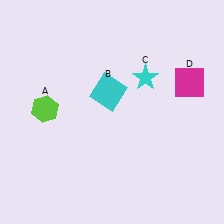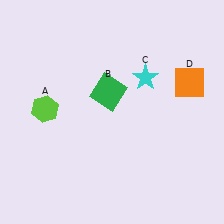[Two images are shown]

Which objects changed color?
B changed from cyan to green. D changed from magenta to orange.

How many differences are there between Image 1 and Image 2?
There are 2 differences between the two images.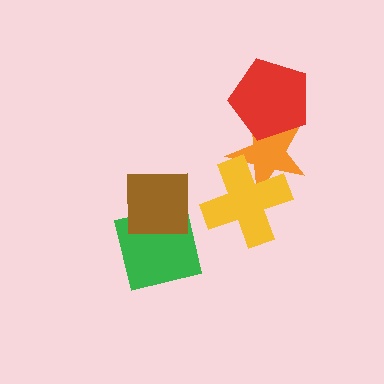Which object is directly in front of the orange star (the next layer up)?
The yellow cross is directly in front of the orange star.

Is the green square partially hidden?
Yes, it is partially covered by another shape.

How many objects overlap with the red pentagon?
1 object overlaps with the red pentagon.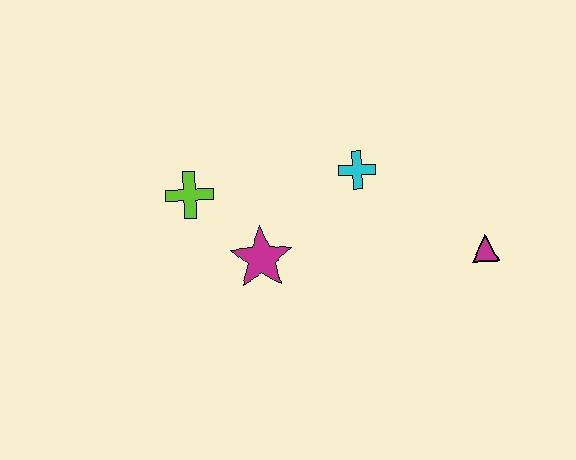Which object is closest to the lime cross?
The magenta star is closest to the lime cross.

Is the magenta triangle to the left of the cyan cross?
No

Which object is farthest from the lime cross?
The magenta triangle is farthest from the lime cross.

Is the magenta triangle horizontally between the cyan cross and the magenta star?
No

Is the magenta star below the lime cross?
Yes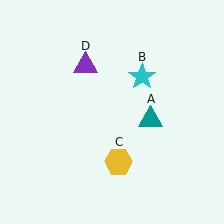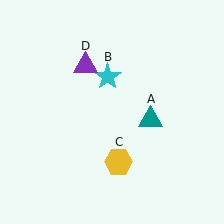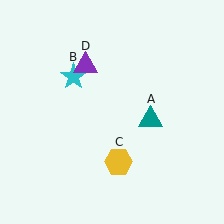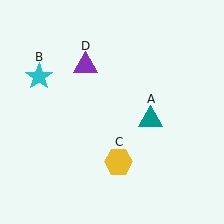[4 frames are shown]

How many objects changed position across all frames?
1 object changed position: cyan star (object B).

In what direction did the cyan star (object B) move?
The cyan star (object B) moved left.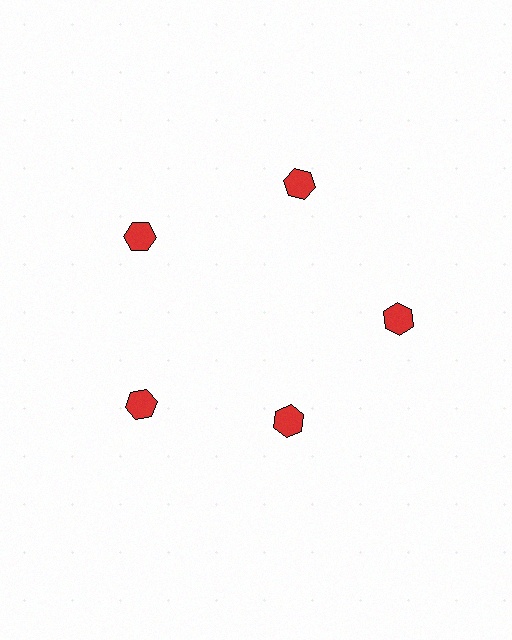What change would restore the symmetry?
The symmetry would be restored by moving it outward, back onto the ring so that all 5 hexagons sit at equal angles and equal distance from the center.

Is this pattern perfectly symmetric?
No. The 5 red hexagons are arranged in a ring, but one element near the 5 o'clock position is pulled inward toward the center, breaking the 5-fold rotational symmetry.